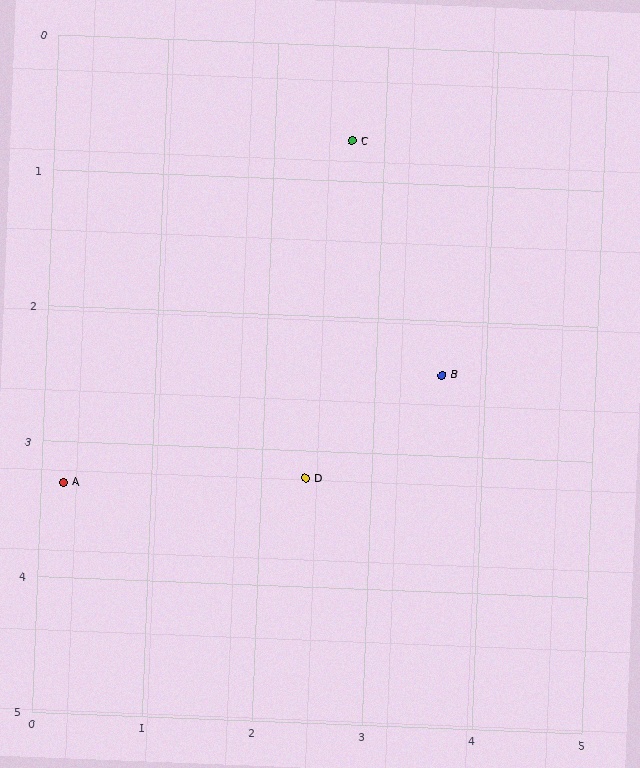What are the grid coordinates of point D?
Point D is at approximately (2.4, 3.2).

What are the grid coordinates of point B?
Point B is at approximately (3.6, 2.4).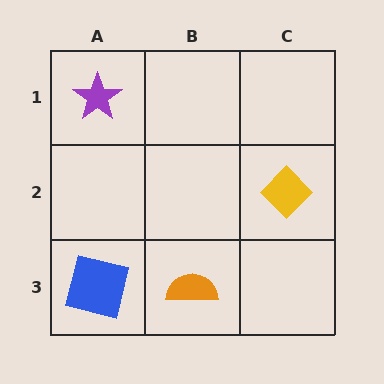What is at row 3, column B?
An orange semicircle.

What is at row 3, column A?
A blue square.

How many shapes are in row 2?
1 shape.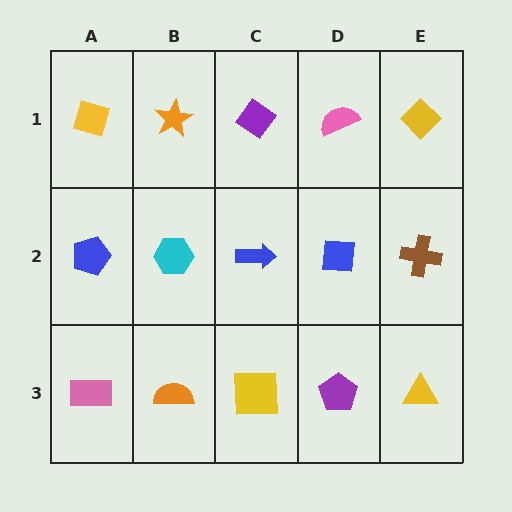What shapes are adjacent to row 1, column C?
A blue arrow (row 2, column C), an orange star (row 1, column B), a pink semicircle (row 1, column D).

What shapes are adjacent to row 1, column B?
A cyan hexagon (row 2, column B), a yellow diamond (row 1, column A), a purple diamond (row 1, column C).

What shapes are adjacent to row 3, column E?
A brown cross (row 2, column E), a purple pentagon (row 3, column D).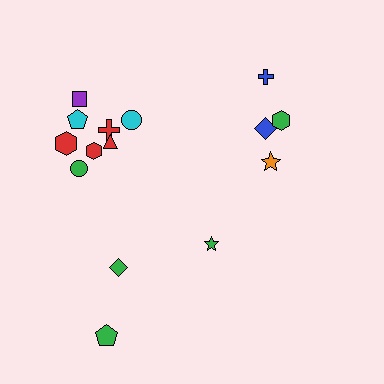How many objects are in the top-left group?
There are 8 objects.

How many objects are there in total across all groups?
There are 15 objects.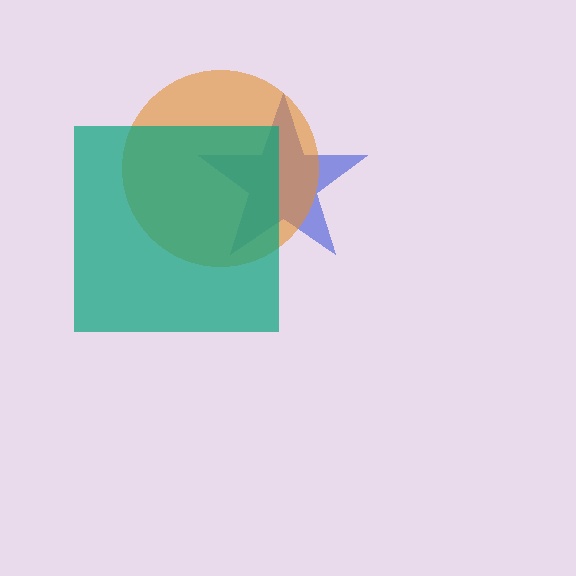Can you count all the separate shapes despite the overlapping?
Yes, there are 3 separate shapes.